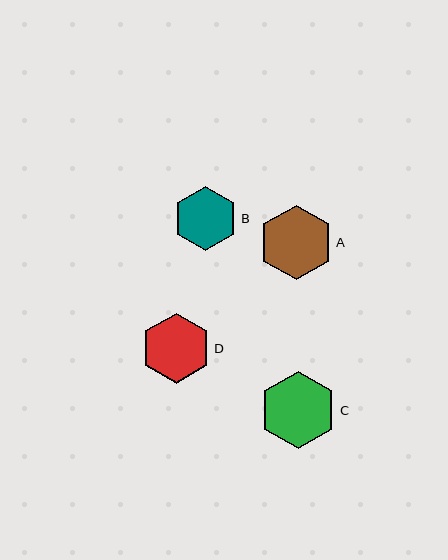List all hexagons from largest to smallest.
From largest to smallest: C, A, D, B.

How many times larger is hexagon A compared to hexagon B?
Hexagon A is approximately 1.2 times the size of hexagon B.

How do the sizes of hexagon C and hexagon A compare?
Hexagon C and hexagon A are approximately the same size.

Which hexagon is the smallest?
Hexagon B is the smallest with a size of approximately 64 pixels.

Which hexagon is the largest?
Hexagon C is the largest with a size of approximately 78 pixels.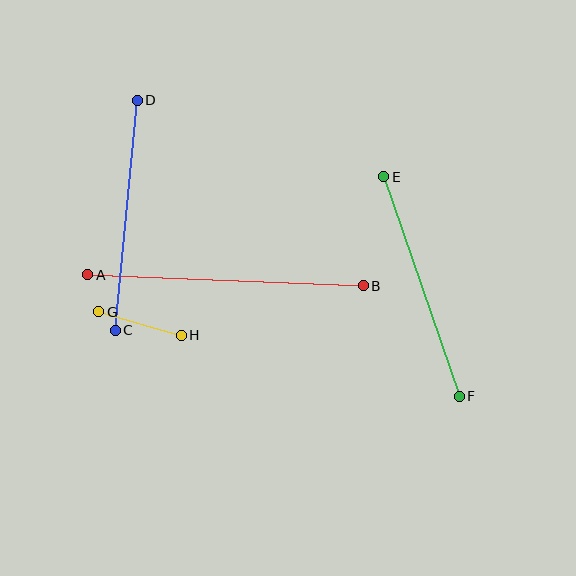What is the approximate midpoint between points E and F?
The midpoint is at approximately (421, 286) pixels.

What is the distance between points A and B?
The distance is approximately 276 pixels.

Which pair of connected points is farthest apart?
Points A and B are farthest apart.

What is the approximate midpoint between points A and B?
The midpoint is at approximately (225, 280) pixels.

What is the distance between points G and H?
The distance is approximately 86 pixels.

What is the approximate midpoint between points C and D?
The midpoint is at approximately (126, 215) pixels.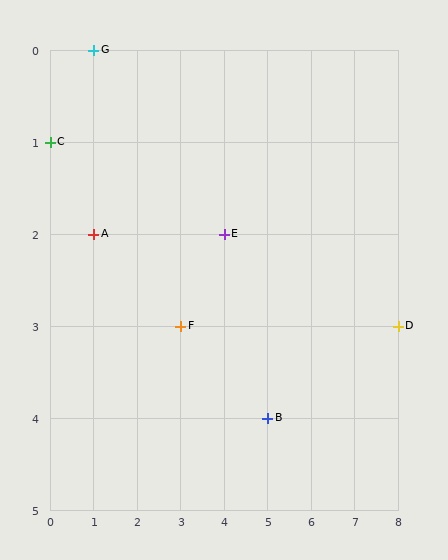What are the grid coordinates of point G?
Point G is at grid coordinates (1, 0).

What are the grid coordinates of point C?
Point C is at grid coordinates (0, 1).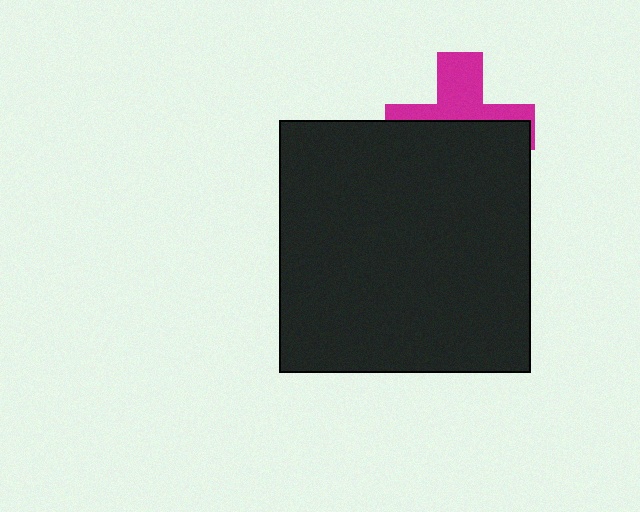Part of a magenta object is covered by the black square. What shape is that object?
It is a cross.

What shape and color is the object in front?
The object in front is a black square.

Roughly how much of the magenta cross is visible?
A small part of it is visible (roughly 42%).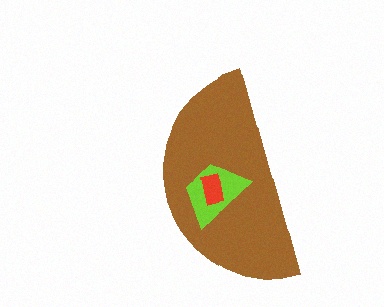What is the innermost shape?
The red rectangle.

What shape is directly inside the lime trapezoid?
The red rectangle.